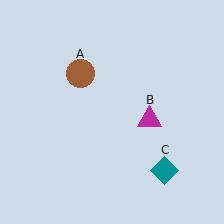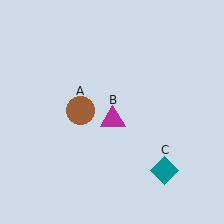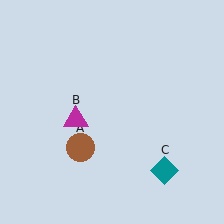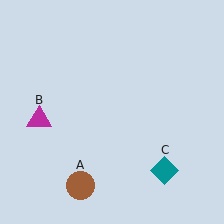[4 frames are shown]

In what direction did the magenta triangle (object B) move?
The magenta triangle (object B) moved left.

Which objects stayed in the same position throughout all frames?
Teal diamond (object C) remained stationary.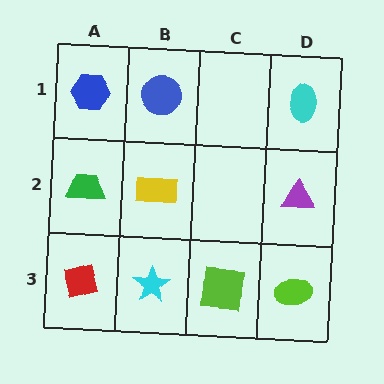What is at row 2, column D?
A purple triangle.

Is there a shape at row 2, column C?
No, that cell is empty.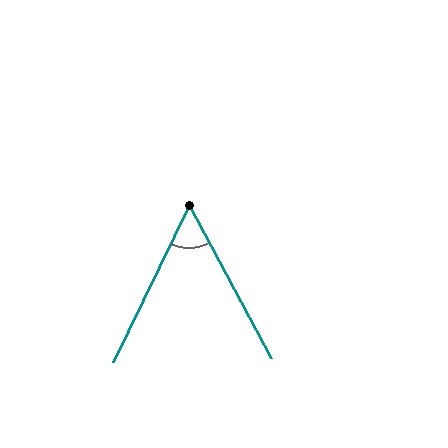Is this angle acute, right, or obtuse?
It is acute.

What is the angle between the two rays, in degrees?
Approximately 54 degrees.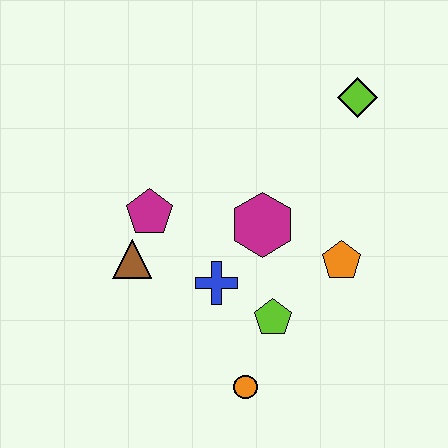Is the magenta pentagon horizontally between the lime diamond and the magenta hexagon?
No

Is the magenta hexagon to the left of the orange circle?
No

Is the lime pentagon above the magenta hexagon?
No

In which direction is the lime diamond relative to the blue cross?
The lime diamond is above the blue cross.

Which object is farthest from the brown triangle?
The lime diamond is farthest from the brown triangle.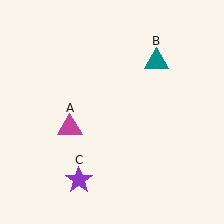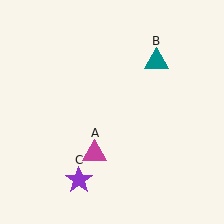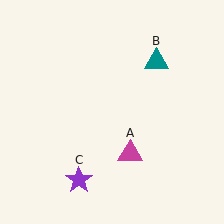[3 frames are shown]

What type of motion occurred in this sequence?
The magenta triangle (object A) rotated counterclockwise around the center of the scene.